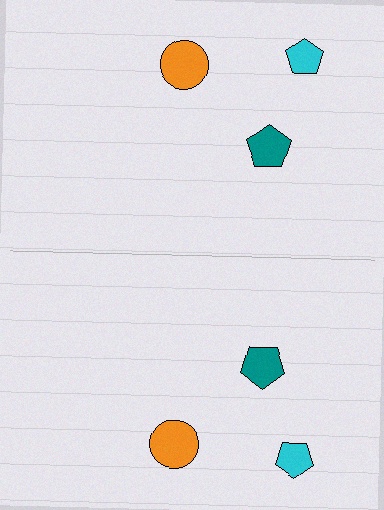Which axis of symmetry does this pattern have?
The pattern has a horizontal axis of symmetry running through the center of the image.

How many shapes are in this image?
There are 6 shapes in this image.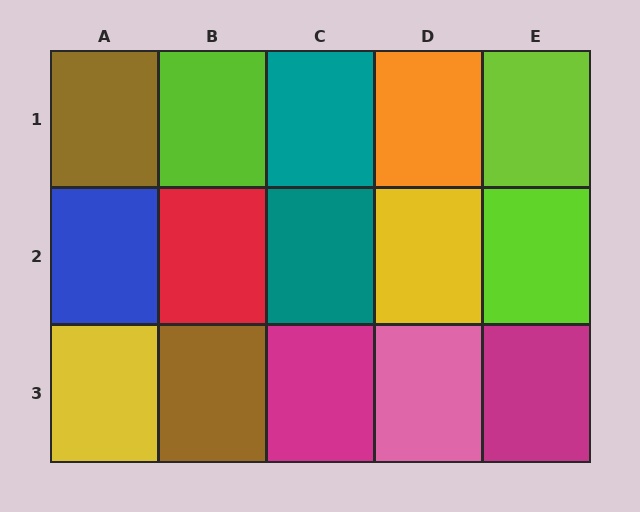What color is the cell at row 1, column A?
Brown.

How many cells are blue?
1 cell is blue.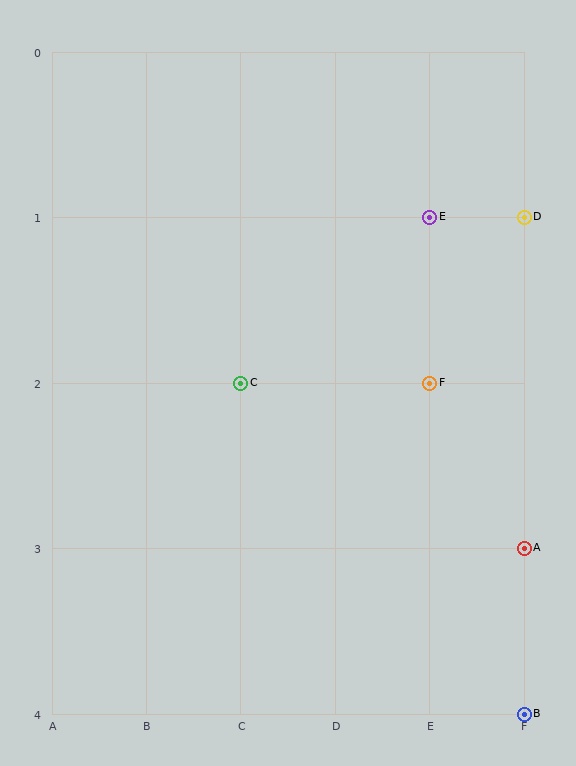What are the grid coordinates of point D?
Point D is at grid coordinates (F, 1).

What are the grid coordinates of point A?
Point A is at grid coordinates (F, 3).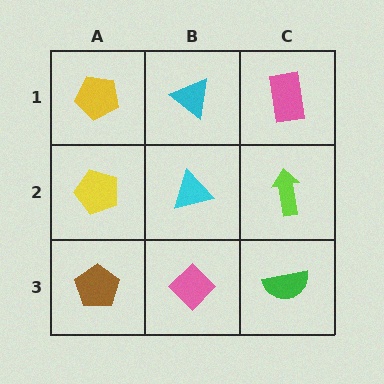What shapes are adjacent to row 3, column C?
A lime arrow (row 2, column C), a pink diamond (row 3, column B).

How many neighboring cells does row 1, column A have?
2.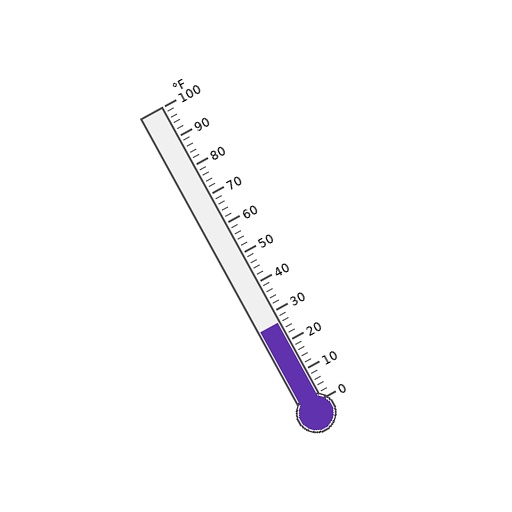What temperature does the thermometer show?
The thermometer shows approximately 26°F.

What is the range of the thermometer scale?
The thermometer scale ranges from 0°F to 100°F.